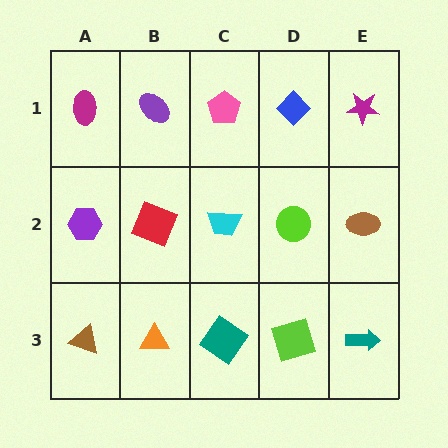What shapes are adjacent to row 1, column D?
A lime circle (row 2, column D), a pink pentagon (row 1, column C), a magenta star (row 1, column E).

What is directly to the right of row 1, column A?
A purple ellipse.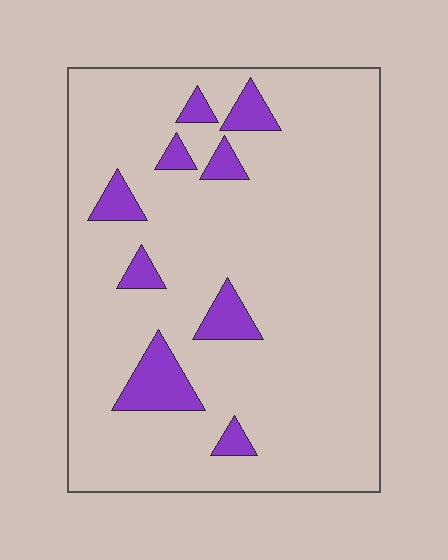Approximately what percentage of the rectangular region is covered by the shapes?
Approximately 10%.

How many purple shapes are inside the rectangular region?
9.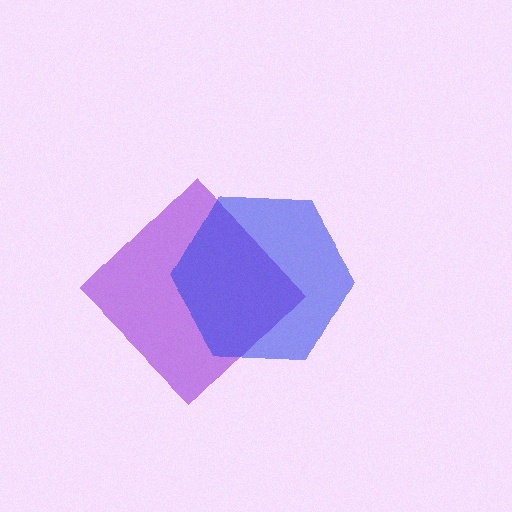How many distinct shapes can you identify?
There are 2 distinct shapes: a purple diamond, a blue hexagon.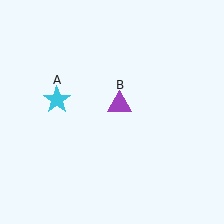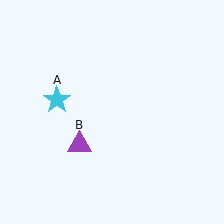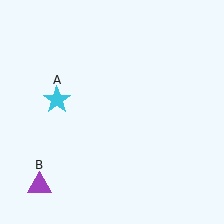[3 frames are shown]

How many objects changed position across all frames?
1 object changed position: purple triangle (object B).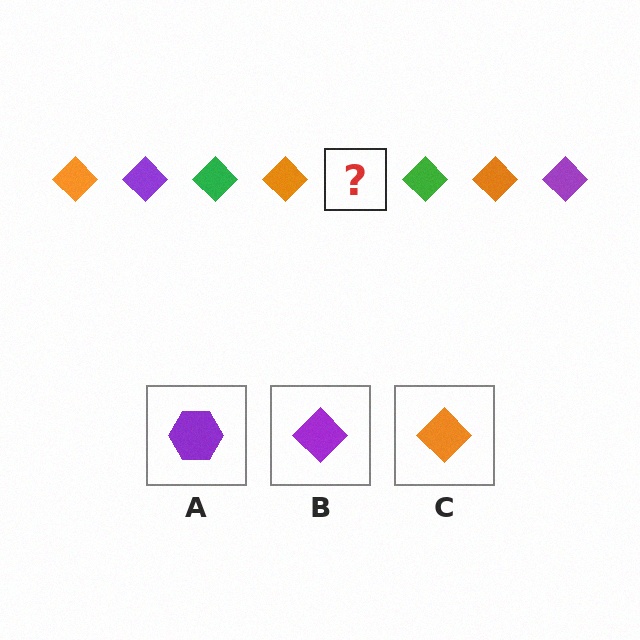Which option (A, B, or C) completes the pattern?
B.